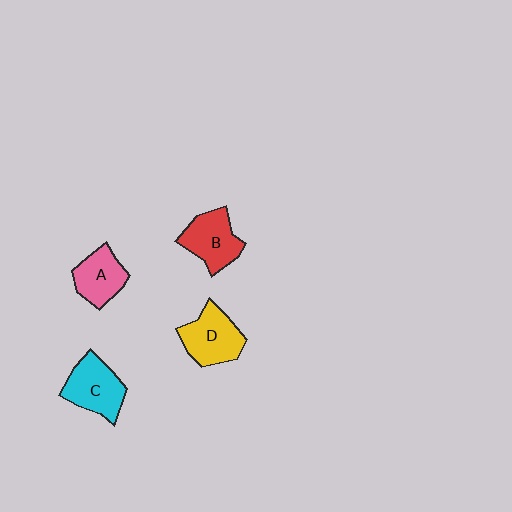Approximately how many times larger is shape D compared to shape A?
Approximately 1.2 times.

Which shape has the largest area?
Shape C (cyan).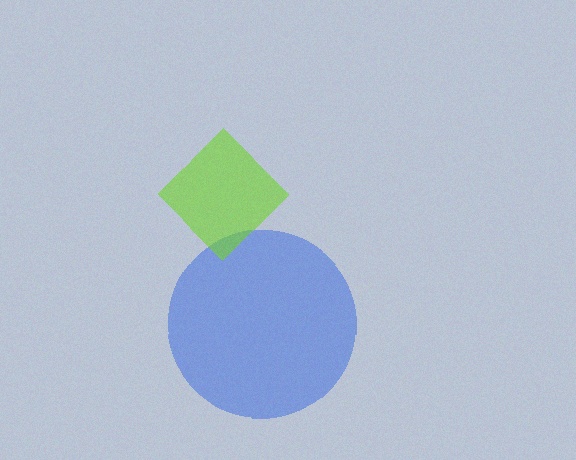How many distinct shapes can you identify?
There are 2 distinct shapes: a blue circle, a lime diamond.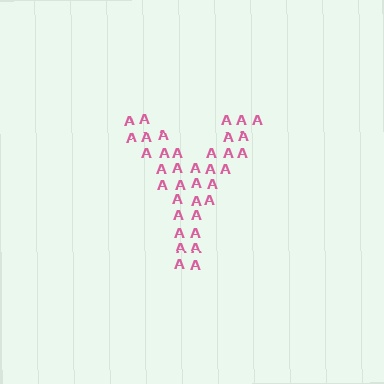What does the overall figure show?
The overall figure shows the letter Y.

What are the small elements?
The small elements are letter A's.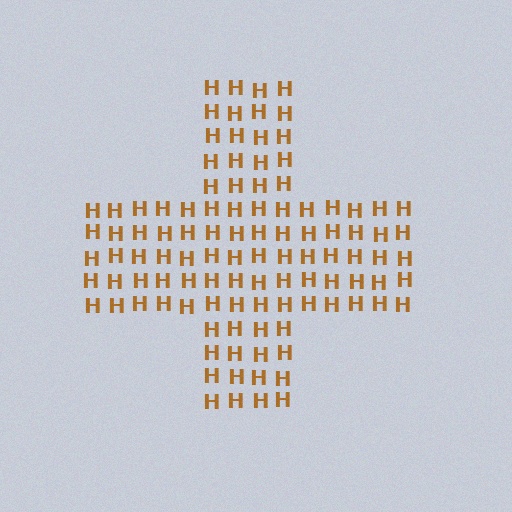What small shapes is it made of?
It is made of small letter H's.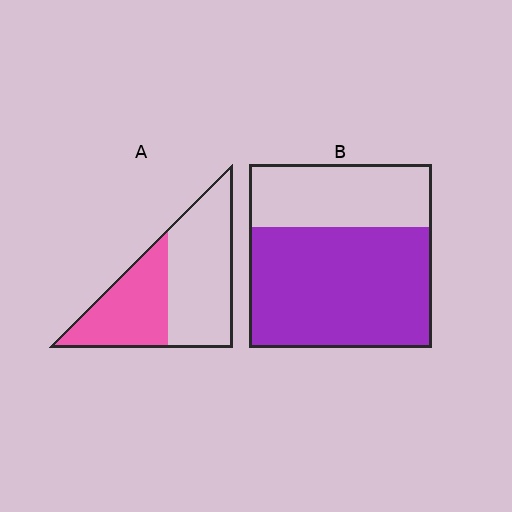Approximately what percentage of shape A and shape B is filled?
A is approximately 40% and B is approximately 65%.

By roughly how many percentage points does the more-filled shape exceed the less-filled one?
By roughly 25 percentage points (B over A).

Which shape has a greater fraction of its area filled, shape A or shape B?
Shape B.